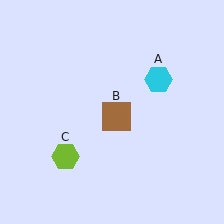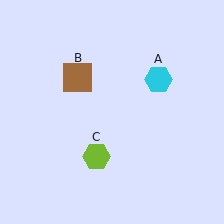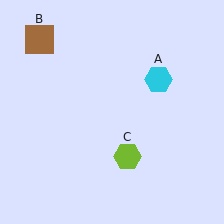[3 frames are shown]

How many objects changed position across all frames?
2 objects changed position: brown square (object B), lime hexagon (object C).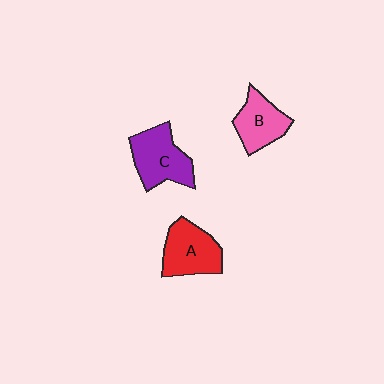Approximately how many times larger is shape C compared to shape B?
Approximately 1.2 times.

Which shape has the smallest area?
Shape B (pink).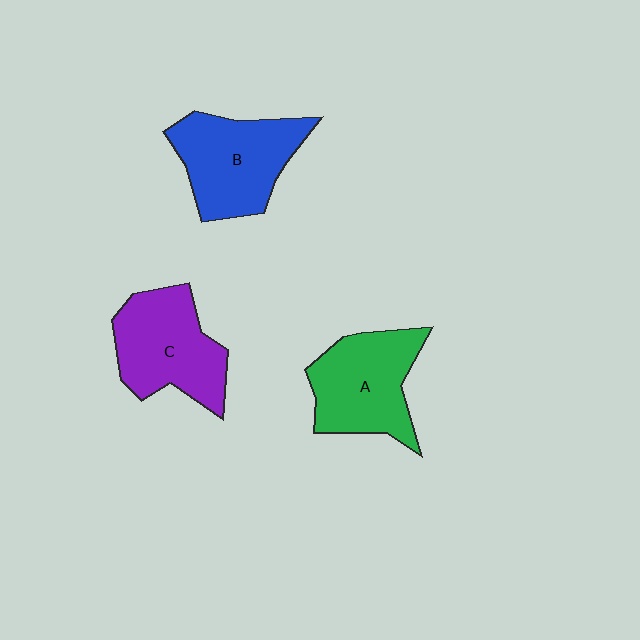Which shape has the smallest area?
Shape A (green).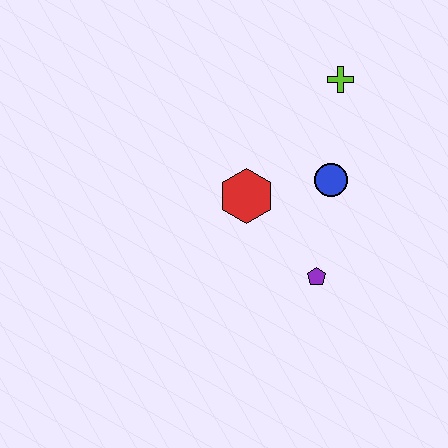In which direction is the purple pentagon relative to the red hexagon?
The purple pentagon is below the red hexagon.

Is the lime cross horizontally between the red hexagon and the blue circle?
No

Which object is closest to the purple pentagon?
The blue circle is closest to the purple pentagon.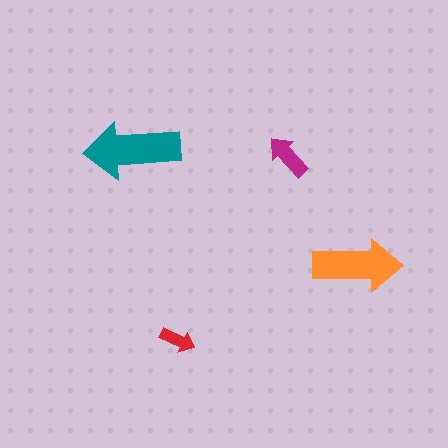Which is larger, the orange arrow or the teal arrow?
The teal one.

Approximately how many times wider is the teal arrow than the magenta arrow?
About 2 times wider.